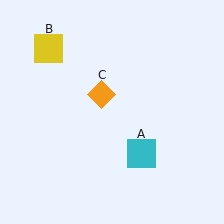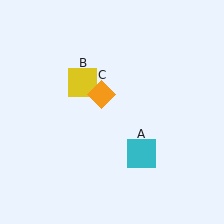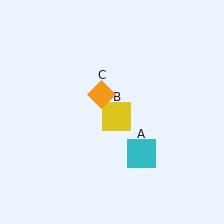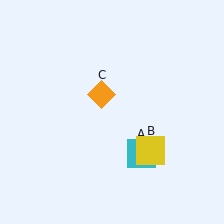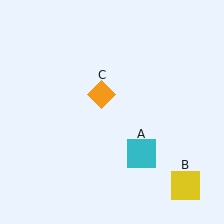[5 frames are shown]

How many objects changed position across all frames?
1 object changed position: yellow square (object B).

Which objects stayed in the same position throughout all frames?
Cyan square (object A) and orange diamond (object C) remained stationary.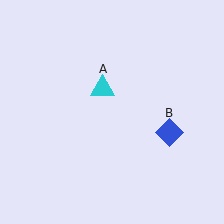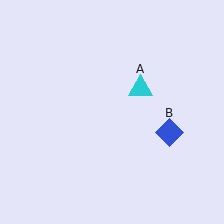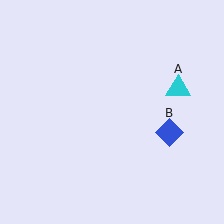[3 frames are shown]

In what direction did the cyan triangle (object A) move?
The cyan triangle (object A) moved right.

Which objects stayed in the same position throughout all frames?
Blue diamond (object B) remained stationary.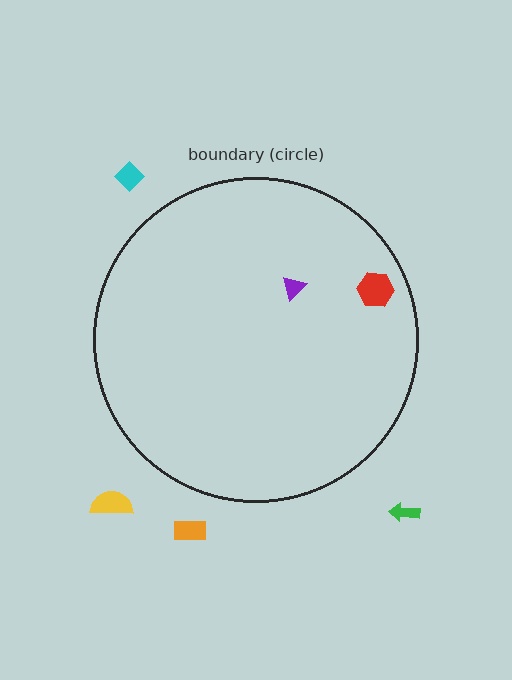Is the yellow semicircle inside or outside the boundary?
Outside.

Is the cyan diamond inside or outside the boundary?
Outside.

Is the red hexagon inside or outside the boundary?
Inside.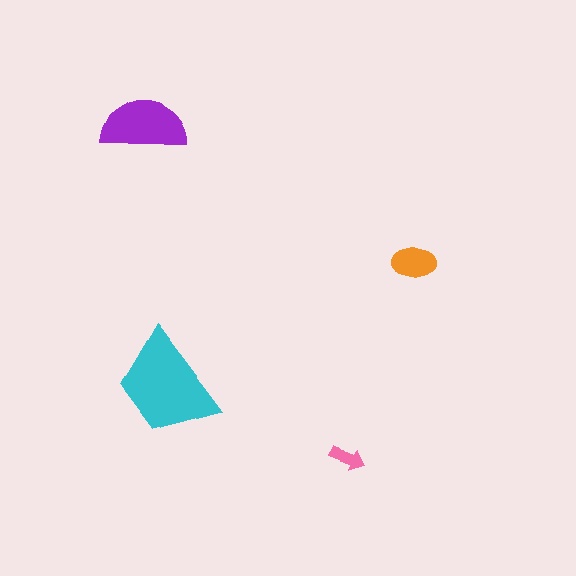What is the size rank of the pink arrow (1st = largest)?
4th.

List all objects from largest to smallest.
The cyan trapezoid, the purple semicircle, the orange ellipse, the pink arrow.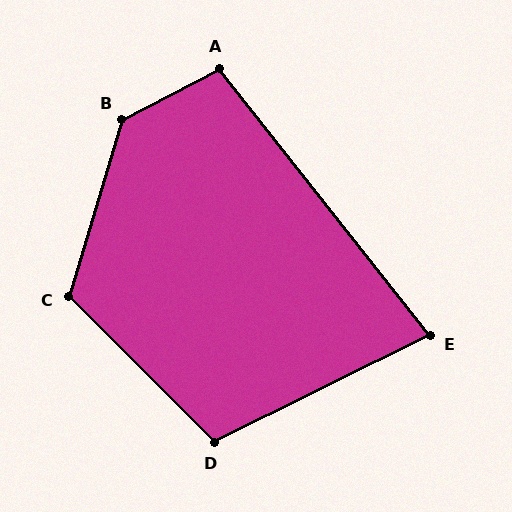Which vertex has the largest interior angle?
B, at approximately 134 degrees.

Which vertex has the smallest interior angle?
E, at approximately 78 degrees.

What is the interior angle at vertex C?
Approximately 119 degrees (obtuse).